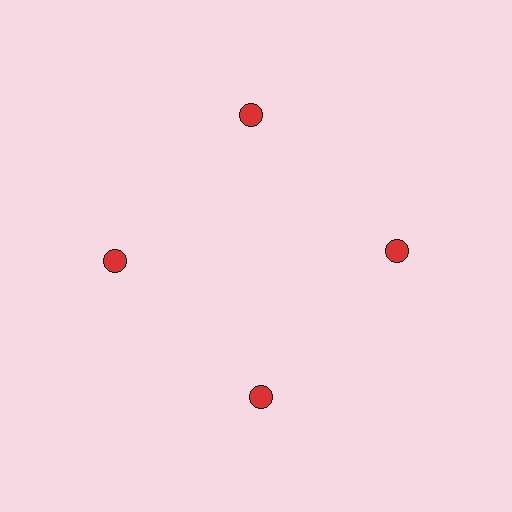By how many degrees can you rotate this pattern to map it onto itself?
The pattern maps onto itself every 90 degrees of rotation.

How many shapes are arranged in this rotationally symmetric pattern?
There are 4 shapes, arranged in 4 groups of 1.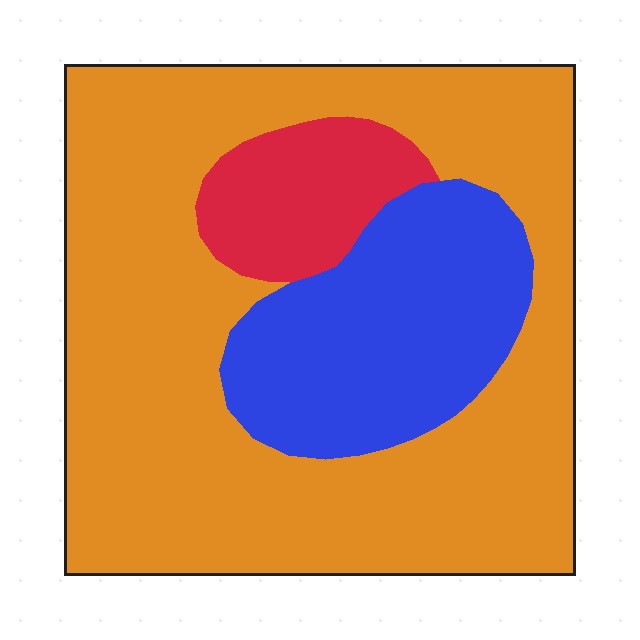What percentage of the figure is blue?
Blue takes up about one fifth (1/5) of the figure.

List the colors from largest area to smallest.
From largest to smallest: orange, blue, red.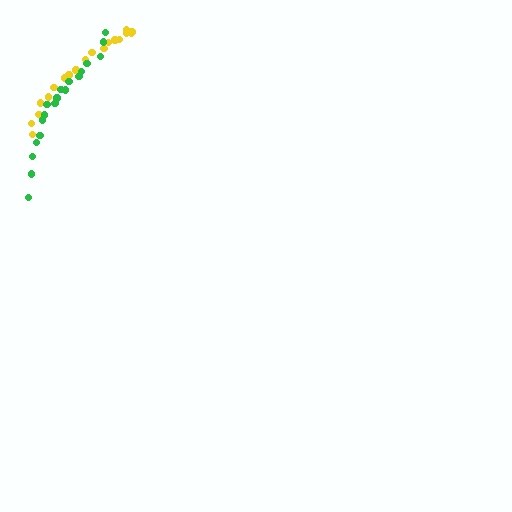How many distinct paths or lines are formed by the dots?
There are 2 distinct paths.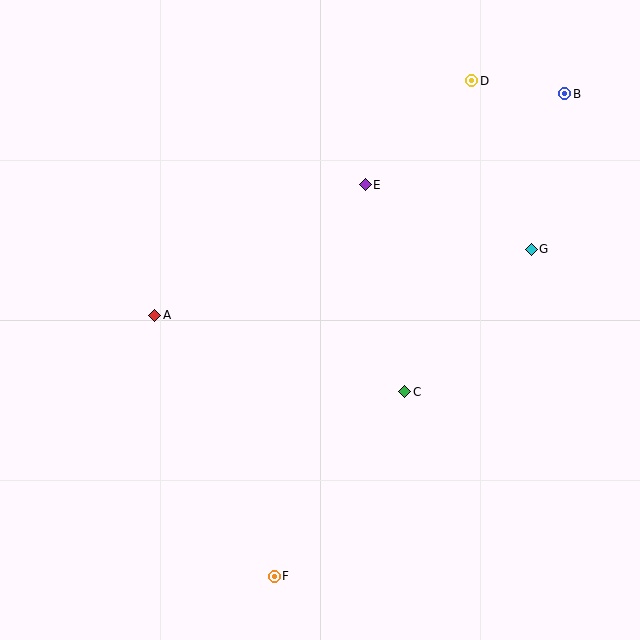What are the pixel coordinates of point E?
Point E is at (365, 185).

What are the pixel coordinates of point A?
Point A is at (155, 315).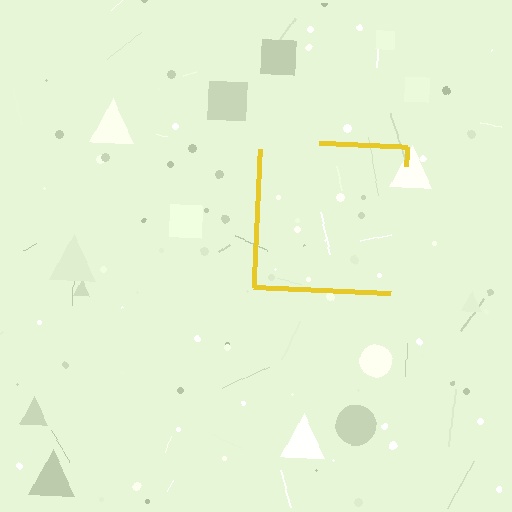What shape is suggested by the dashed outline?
The dashed outline suggests a square.